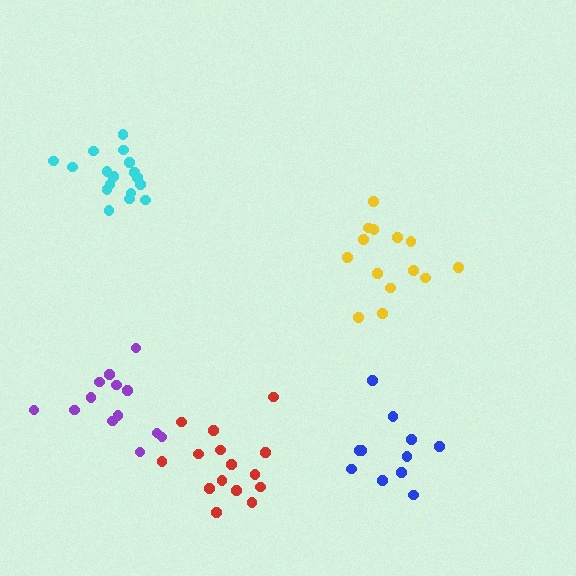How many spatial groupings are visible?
There are 5 spatial groupings.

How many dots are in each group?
Group 1: 13 dots, Group 2: 11 dots, Group 3: 17 dots, Group 4: 14 dots, Group 5: 15 dots (70 total).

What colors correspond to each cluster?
The clusters are colored: purple, blue, cyan, yellow, red.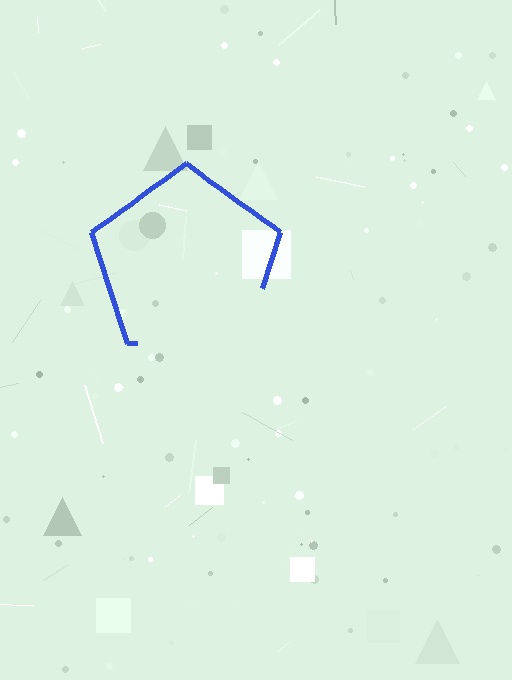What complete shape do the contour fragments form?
The contour fragments form a pentagon.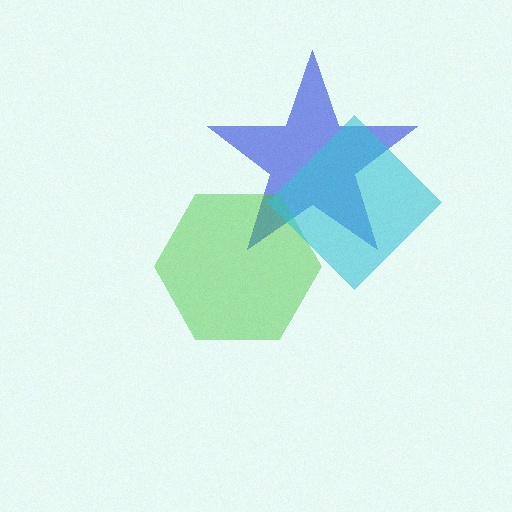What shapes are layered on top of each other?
The layered shapes are: a blue star, a green hexagon, a cyan diamond.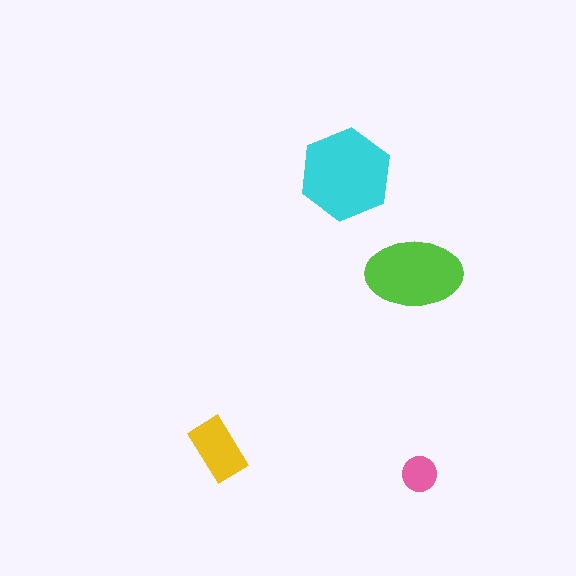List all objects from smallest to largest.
The pink circle, the yellow rectangle, the lime ellipse, the cyan hexagon.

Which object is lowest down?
The pink circle is bottommost.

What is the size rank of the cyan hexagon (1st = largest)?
1st.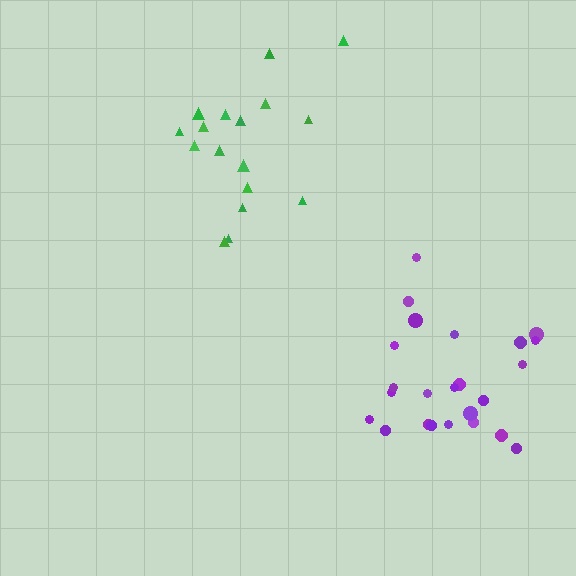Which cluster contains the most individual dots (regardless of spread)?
Purple (24).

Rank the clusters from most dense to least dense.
purple, green.